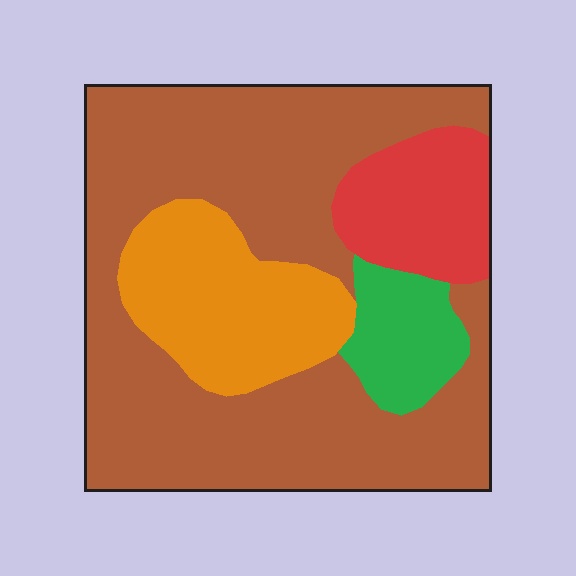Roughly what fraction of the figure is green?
Green takes up about one tenth (1/10) of the figure.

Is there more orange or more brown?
Brown.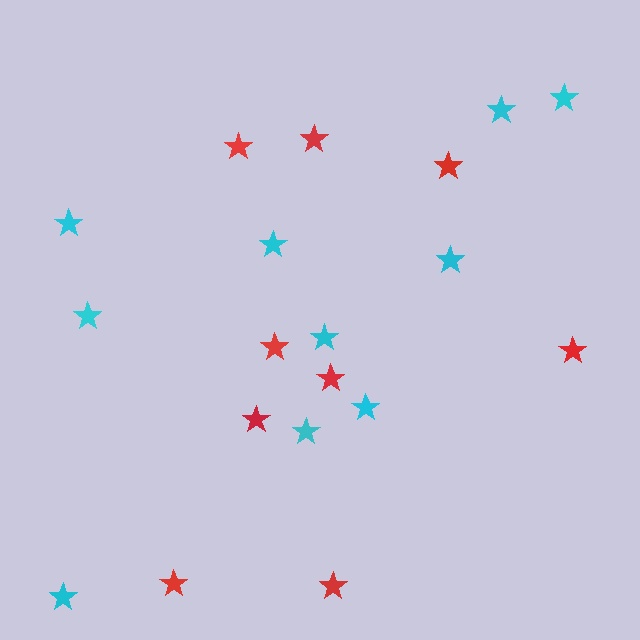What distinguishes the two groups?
There are 2 groups: one group of red stars (9) and one group of cyan stars (10).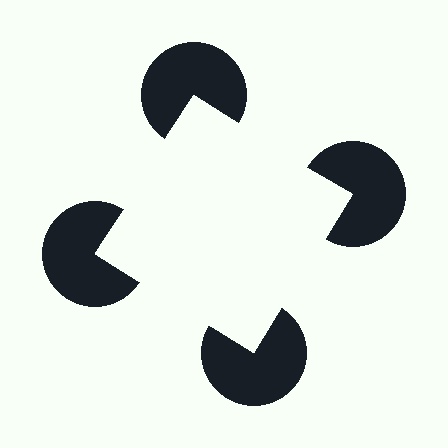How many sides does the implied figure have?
4 sides.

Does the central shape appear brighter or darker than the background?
It typically appears slightly brighter than the background, even though no actual brightness change is drawn.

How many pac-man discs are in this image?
There are 4 — one at each vertex of the illusory square.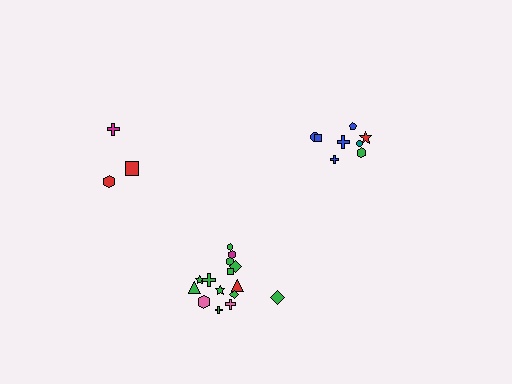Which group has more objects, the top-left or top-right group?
The top-right group.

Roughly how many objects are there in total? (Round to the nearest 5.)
Roughly 25 objects in total.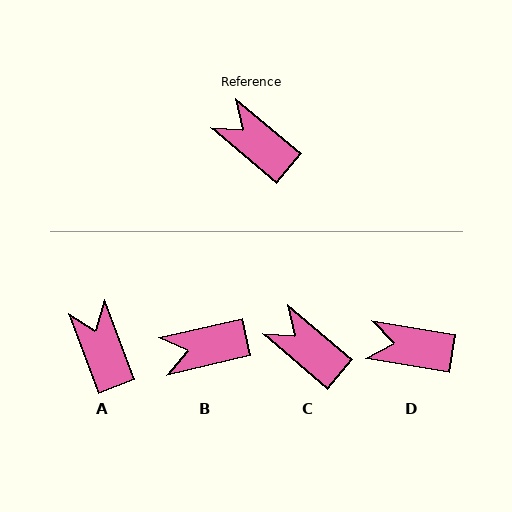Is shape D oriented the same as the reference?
No, it is off by about 31 degrees.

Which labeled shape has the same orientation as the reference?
C.